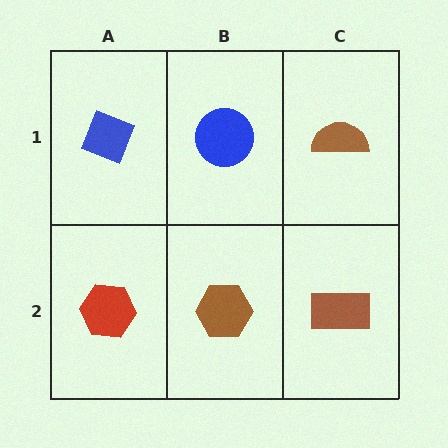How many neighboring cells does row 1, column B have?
3.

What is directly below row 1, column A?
A red hexagon.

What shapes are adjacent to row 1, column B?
A brown hexagon (row 2, column B), a blue diamond (row 1, column A), a brown semicircle (row 1, column C).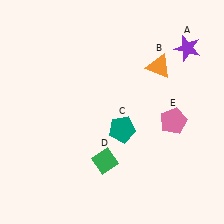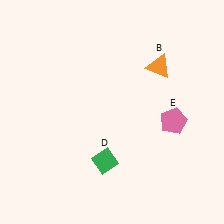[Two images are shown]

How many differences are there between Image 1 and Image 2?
There are 2 differences between the two images.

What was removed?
The teal pentagon (C), the purple star (A) were removed in Image 2.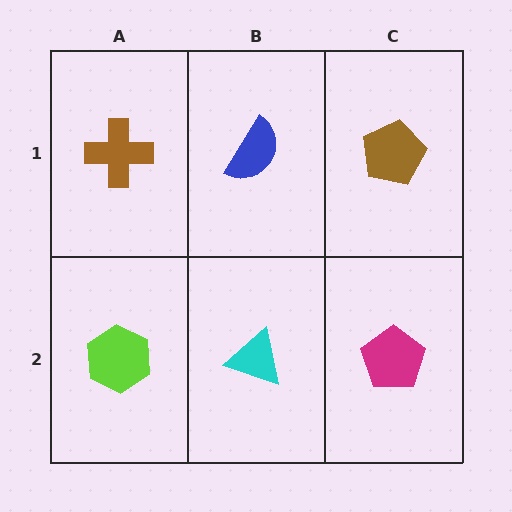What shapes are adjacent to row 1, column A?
A lime hexagon (row 2, column A), a blue semicircle (row 1, column B).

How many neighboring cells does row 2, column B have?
3.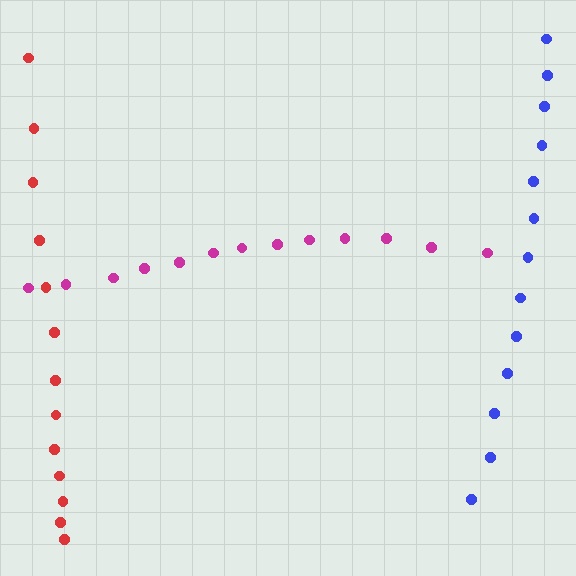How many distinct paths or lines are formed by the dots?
There are 3 distinct paths.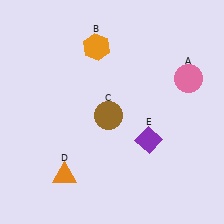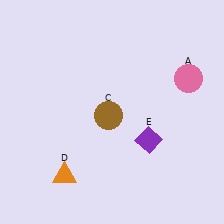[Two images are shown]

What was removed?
The orange hexagon (B) was removed in Image 2.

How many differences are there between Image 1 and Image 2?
There is 1 difference between the two images.